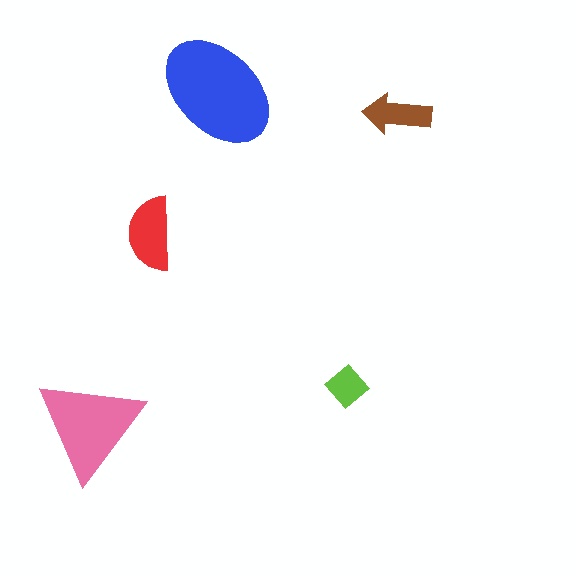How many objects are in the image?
There are 5 objects in the image.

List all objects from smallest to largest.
The lime diamond, the brown arrow, the red semicircle, the pink triangle, the blue ellipse.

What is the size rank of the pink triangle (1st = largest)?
2nd.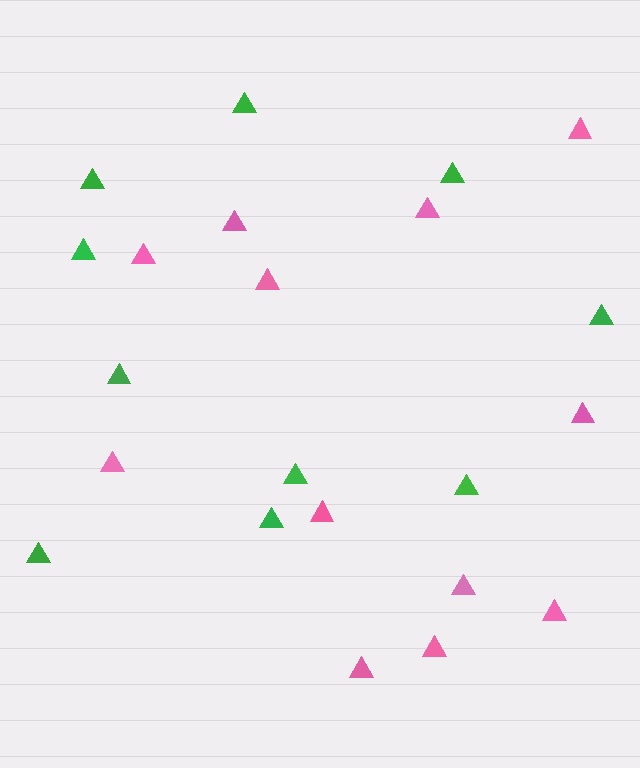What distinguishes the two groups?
There are 2 groups: one group of pink triangles (12) and one group of green triangles (10).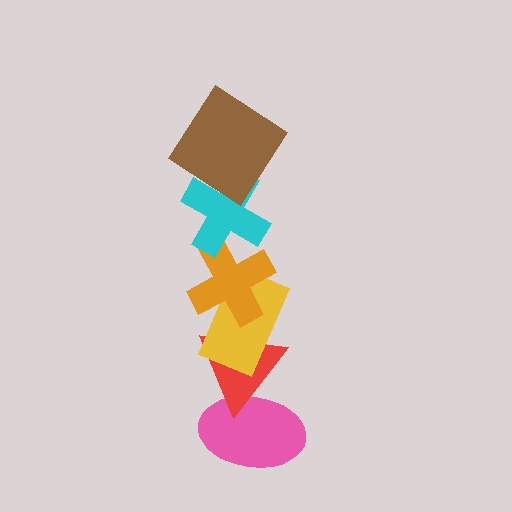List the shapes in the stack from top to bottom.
From top to bottom: the brown diamond, the cyan cross, the orange cross, the yellow rectangle, the red triangle, the pink ellipse.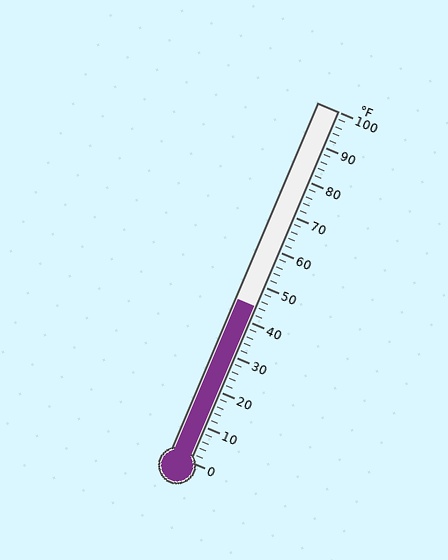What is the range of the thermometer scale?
The thermometer scale ranges from 0°F to 100°F.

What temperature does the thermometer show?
The thermometer shows approximately 44°F.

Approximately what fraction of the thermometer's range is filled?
The thermometer is filled to approximately 45% of its range.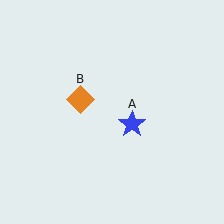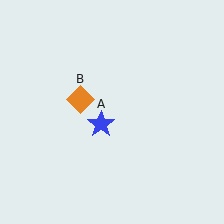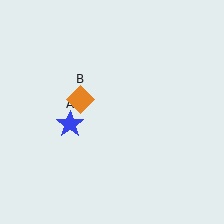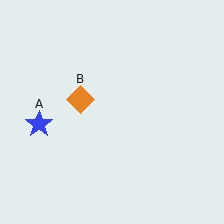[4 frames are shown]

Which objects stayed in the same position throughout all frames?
Orange diamond (object B) remained stationary.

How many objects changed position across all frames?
1 object changed position: blue star (object A).